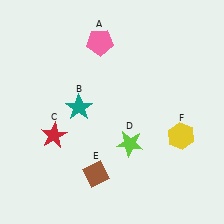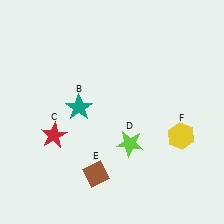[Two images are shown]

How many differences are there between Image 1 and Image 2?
There is 1 difference between the two images.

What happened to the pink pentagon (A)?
The pink pentagon (A) was removed in Image 2. It was in the top-left area of Image 1.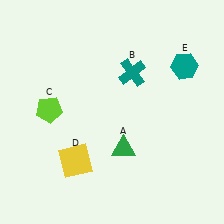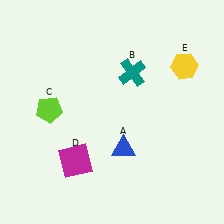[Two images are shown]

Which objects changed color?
A changed from green to blue. D changed from yellow to magenta. E changed from teal to yellow.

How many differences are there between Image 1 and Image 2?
There are 3 differences between the two images.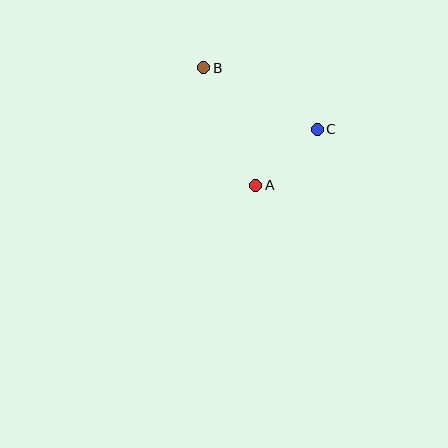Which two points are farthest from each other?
Points B and C are farthest from each other.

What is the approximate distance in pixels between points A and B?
The distance between A and B is approximately 128 pixels.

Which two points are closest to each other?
Points A and C are closest to each other.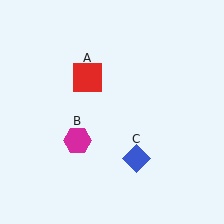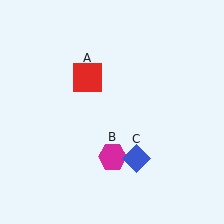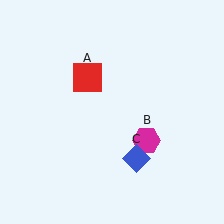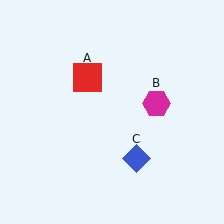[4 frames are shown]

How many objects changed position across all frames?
1 object changed position: magenta hexagon (object B).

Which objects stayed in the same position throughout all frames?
Red square (object A) and blue diamond (object C) remained stationary.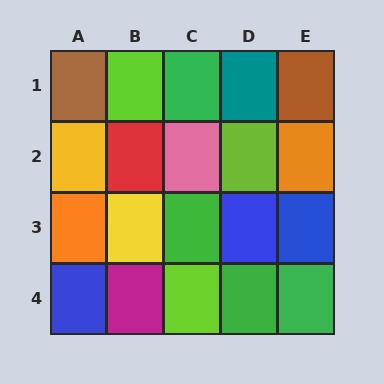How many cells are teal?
1 cell is teal.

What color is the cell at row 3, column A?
Orange.